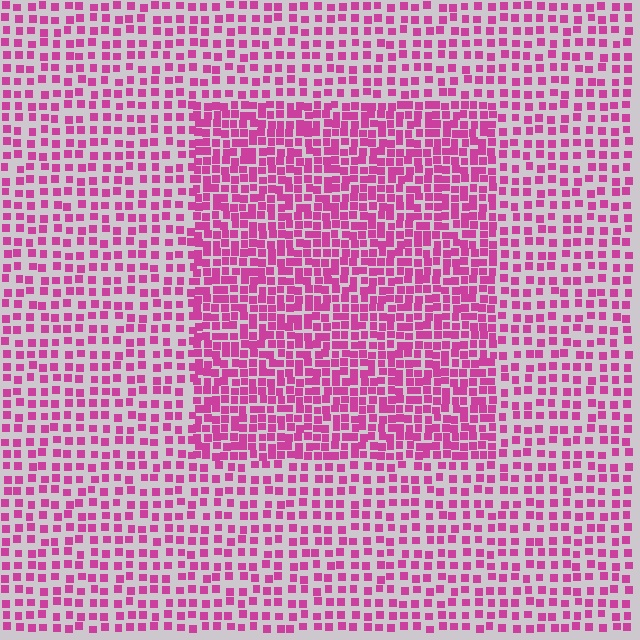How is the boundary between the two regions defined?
The boundary is defined by a change in element density (approximately 1.8x ratio). All elements are the same color, size, and shape.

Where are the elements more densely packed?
The elements are more densely packed inside the rectangle boundary.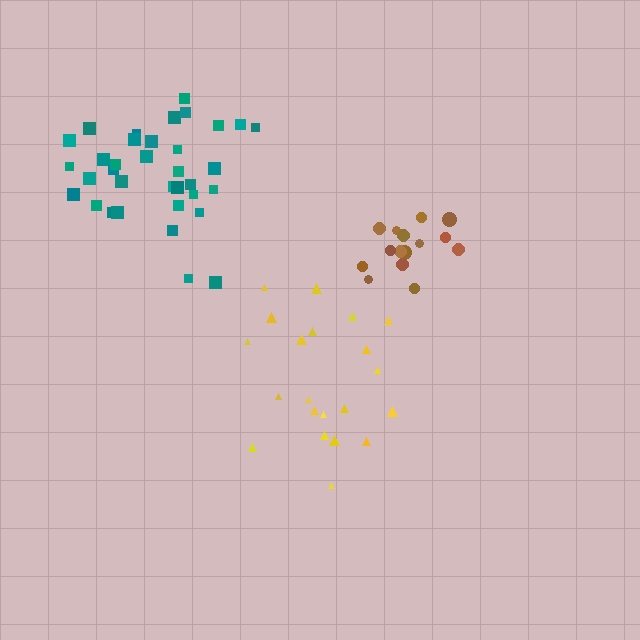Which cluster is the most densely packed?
Brown.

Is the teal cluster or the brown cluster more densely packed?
Brown.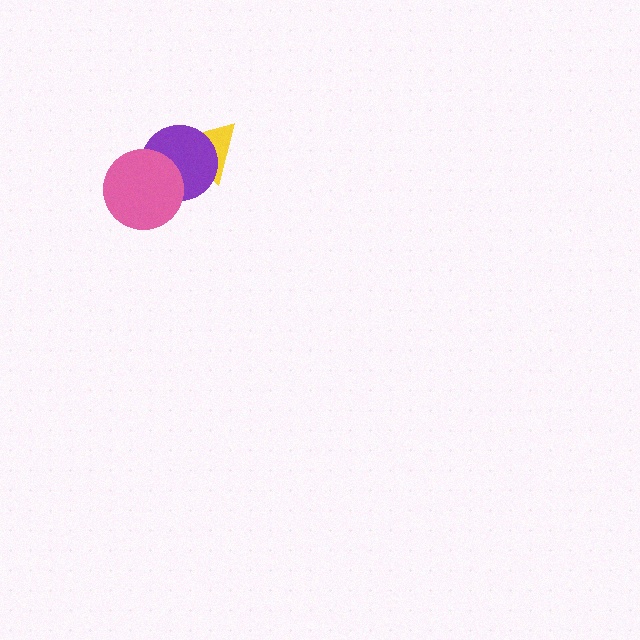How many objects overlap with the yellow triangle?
1 object overlaps with the yellow triangle.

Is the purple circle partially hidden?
Yes, it is partially covered by another shape.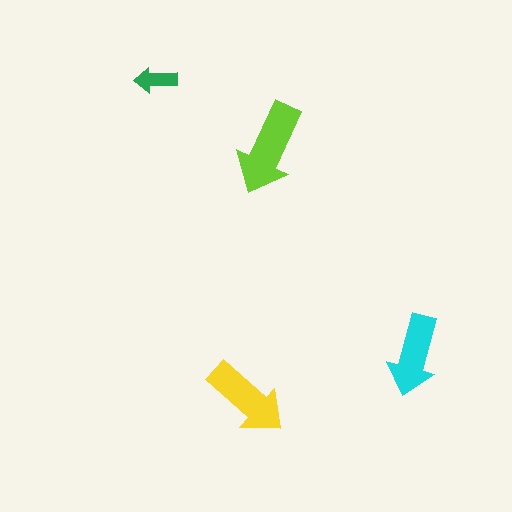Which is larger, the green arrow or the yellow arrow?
The yellow one.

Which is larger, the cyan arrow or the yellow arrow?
The yellow one.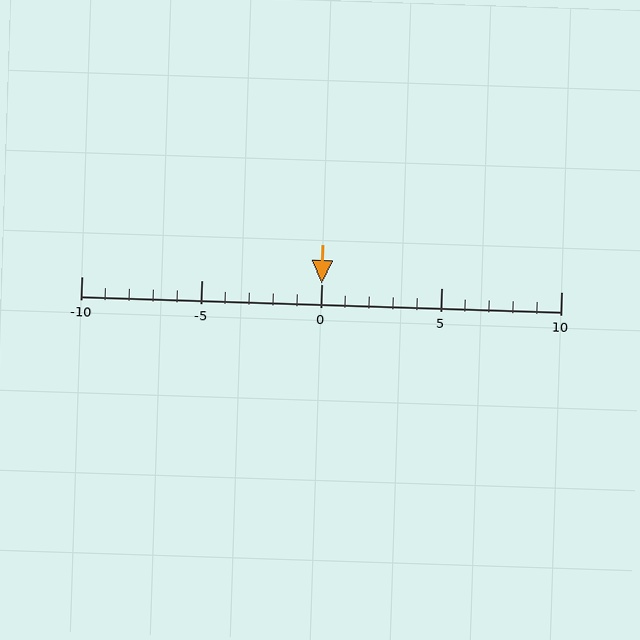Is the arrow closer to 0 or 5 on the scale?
The arrow is closer to 0.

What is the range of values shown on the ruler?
The ruler shows values from -10 to 10.